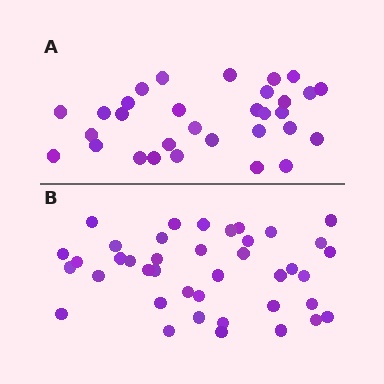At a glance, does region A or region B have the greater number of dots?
Region B (the bottom region) has more dots.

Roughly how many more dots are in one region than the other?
Region B has roughly 8 or so more dots than region A.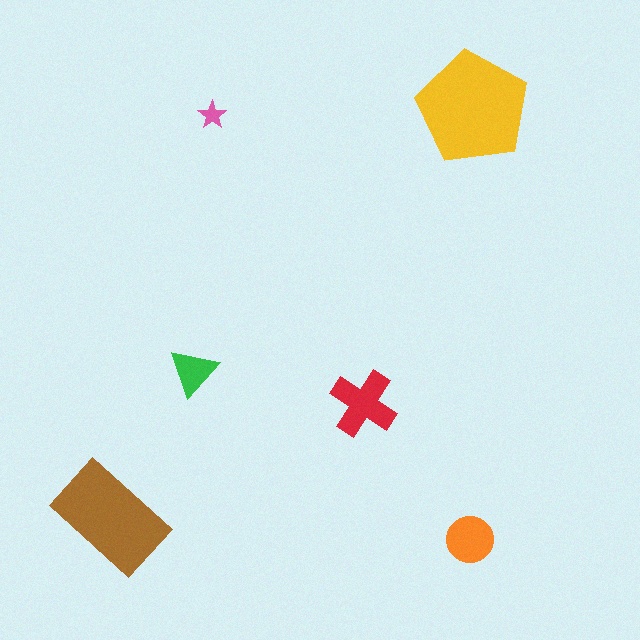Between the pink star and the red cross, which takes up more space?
The red cross.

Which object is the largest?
The yellow pentagon.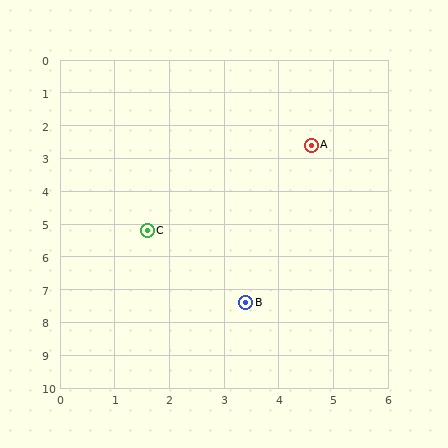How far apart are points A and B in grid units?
Points A and B are about 4.9 grid units apart.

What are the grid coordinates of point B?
Point B is at approximately (3.4, 7.4).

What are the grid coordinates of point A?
Point A is at approximately (4.6, 2.6).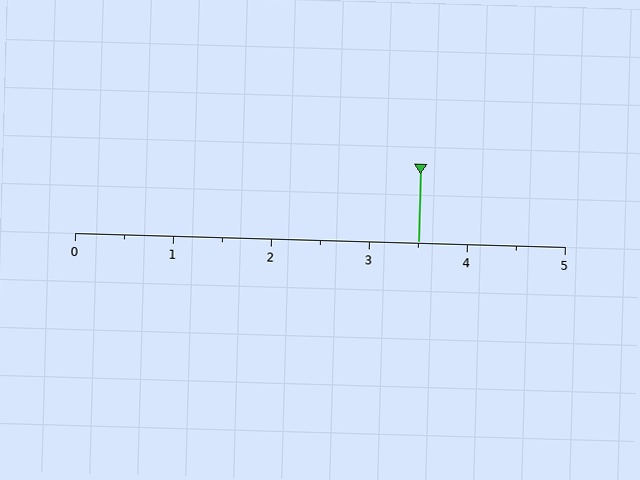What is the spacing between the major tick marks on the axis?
The major ticks are spaced 1 apart.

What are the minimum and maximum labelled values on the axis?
The axis runs from 0 to 5.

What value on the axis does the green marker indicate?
The marker indicates approximately 3.5.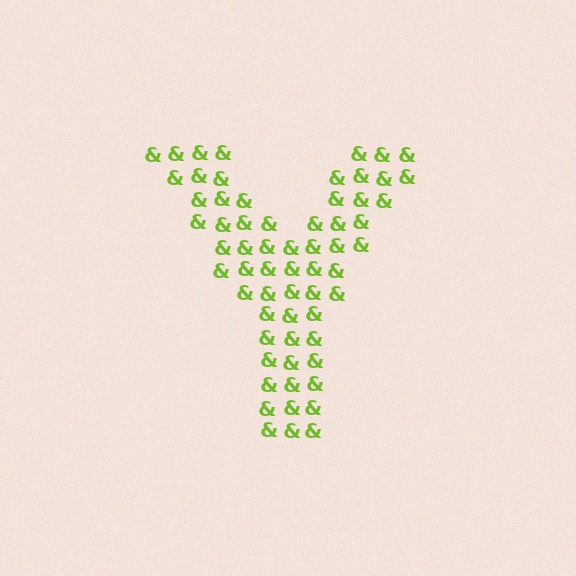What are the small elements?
The small elements are ampersands.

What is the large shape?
The large shape is the letter Y.